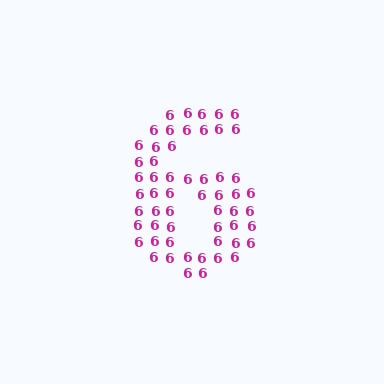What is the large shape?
The large shape is the digit 6.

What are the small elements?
The small elements are digit 6's.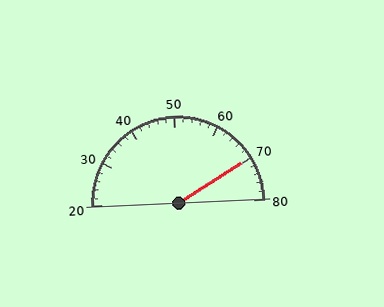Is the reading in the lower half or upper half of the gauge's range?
The reading is in the upper half of the range (20 to 80).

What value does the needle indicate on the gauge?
The needle indicates approximately 70.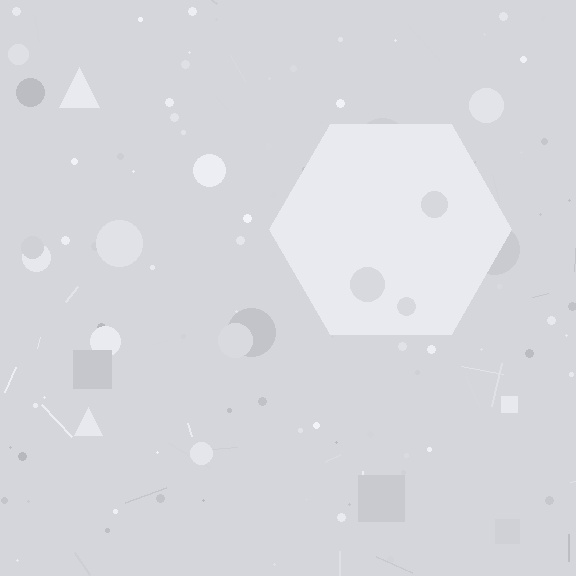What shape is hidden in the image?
A hexagon is hidden in the image.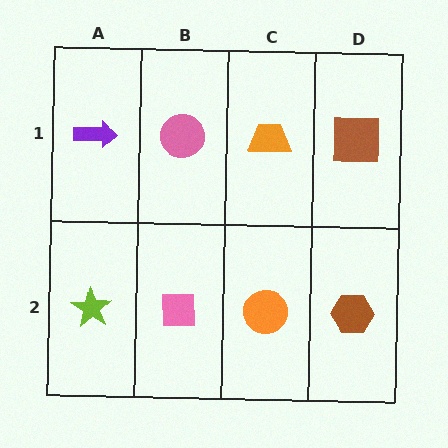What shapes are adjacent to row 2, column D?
A brown square (row 1, column D), an orange circle (row 2, column C).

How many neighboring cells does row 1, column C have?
3.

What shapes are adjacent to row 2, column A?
A purple arrow (row 1, column A), a pink square (row 2, column B).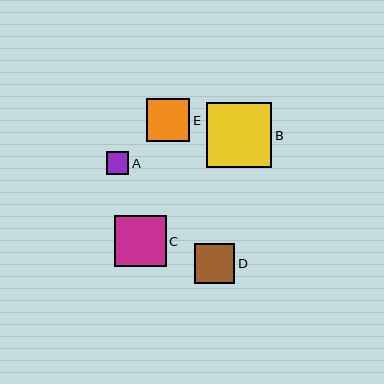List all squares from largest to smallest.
From largest to smallest: B, C, E, D, A.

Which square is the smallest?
Square A is the smallest with a size of approximately 23 pixels.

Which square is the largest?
Square B is the largest with a size of approximately 66 pixels.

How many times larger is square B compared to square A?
Square B is approximately 2.9 times the size of square A.